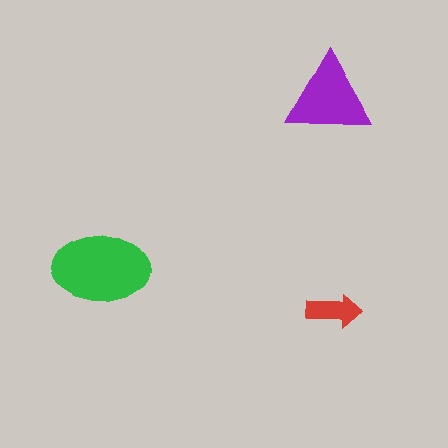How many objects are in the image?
There are 3 objects in the image.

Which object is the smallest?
The red arrow.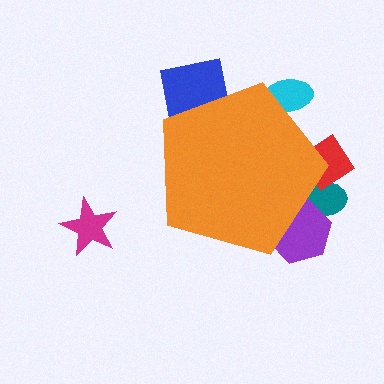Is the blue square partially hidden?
Yes, the blue square is partially hidden behind the orange pentagon.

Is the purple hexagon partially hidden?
Yes, the purple hexagon is partially hidden behind the orange pentagon.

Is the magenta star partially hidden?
No, the magenta star is fully visible.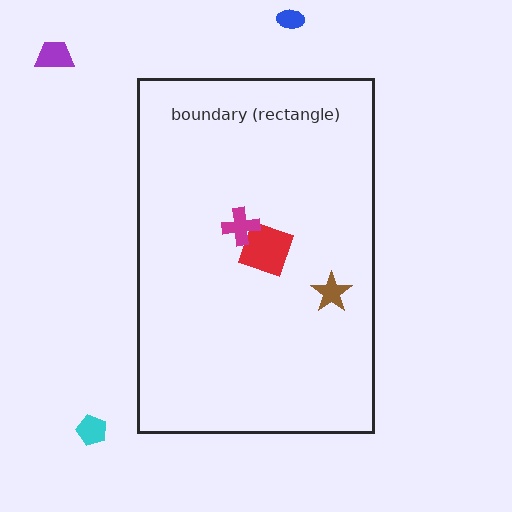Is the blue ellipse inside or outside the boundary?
Outside.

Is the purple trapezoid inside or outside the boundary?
Outside.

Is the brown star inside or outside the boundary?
Inside.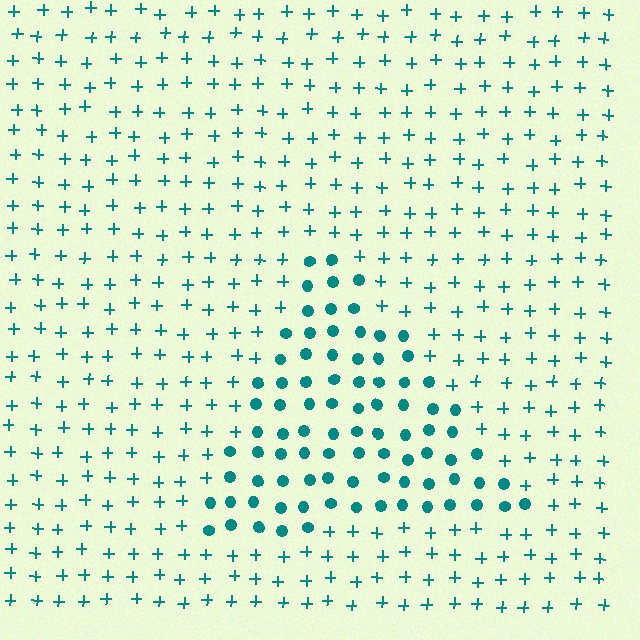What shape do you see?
I see a triangle.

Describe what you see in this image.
The image is filled with small teal elements arranged in a uniform grid. A triangle-shaped region contains circles, while the surrounding area contains plus signs. The boundary is defined purely by the change in element shape.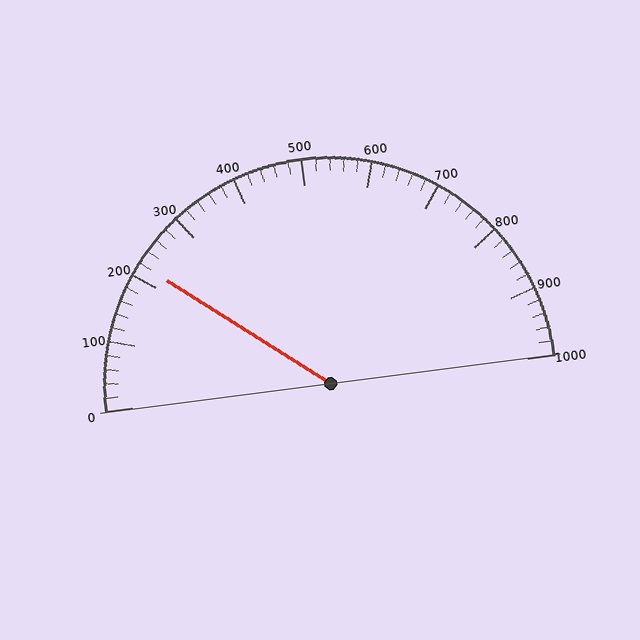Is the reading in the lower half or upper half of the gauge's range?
The reading is in the lower half of the range (0 to 1000).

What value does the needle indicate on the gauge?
The needle indicates approximately 220.